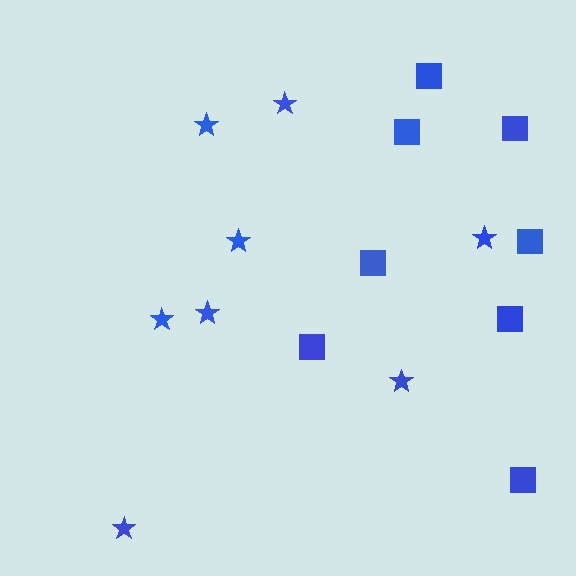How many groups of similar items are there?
There are 2 groups: one group of squares (8) and one group of stars (8).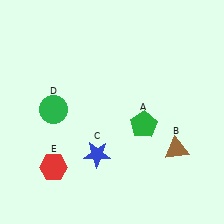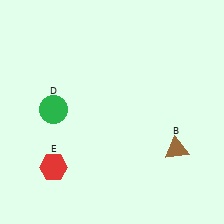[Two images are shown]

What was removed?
The blue star (C), the green pentagon (A) were removed in Image 2.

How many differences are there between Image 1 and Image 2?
There are 2 differences between the two images.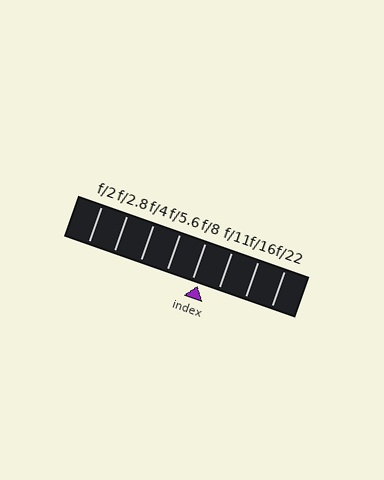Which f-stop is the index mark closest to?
The index mark is closest to f/8.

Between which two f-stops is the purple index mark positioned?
The index mark is between f/8 and f/11.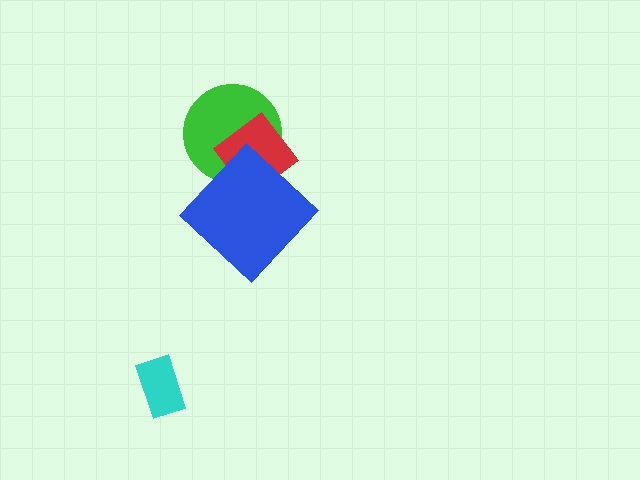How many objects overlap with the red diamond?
2 objects overlap with the red diamond.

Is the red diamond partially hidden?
Yes, it is partially covered by another shape.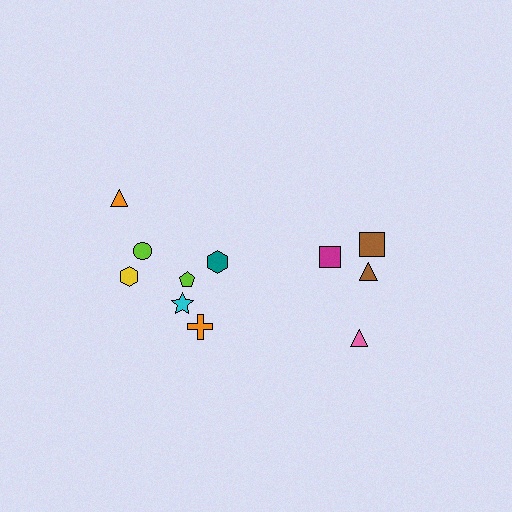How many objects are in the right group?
There are 4 objects.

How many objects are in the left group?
There are 7 objects.